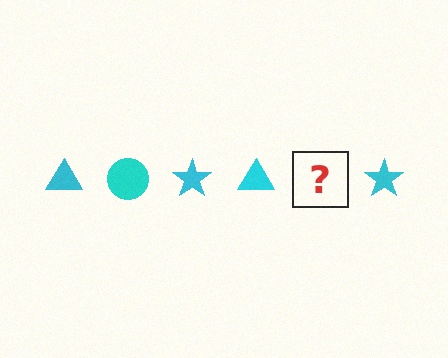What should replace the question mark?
The question mark should be replaced with a cyan circle.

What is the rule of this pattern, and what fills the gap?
The rule is that the pattern cycles through triangle, circle, star shapes in cyan. The gap should be filled with a cyan circle.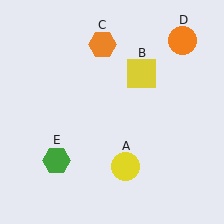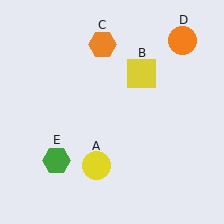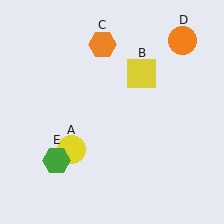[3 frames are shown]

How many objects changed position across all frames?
1 object changed position: yellow circle (object A).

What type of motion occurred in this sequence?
The yellow circle (object A) rotated clockwise around the center of the scene.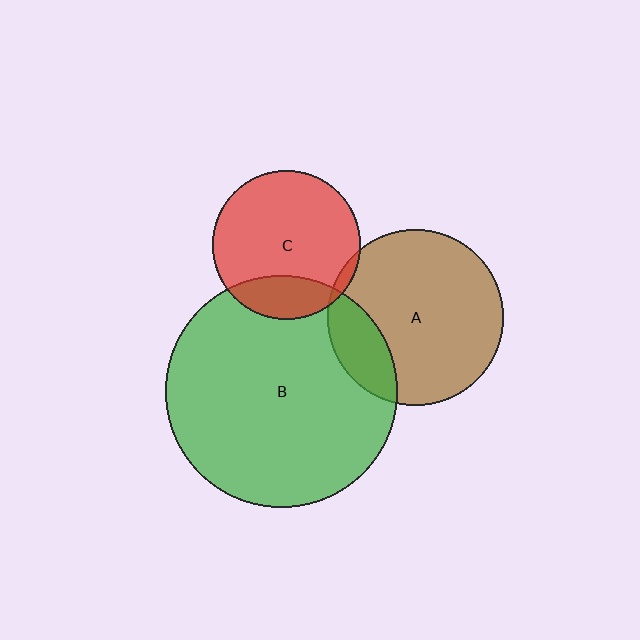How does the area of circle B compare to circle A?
Approximately 1.7 times.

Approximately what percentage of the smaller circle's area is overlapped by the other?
Approximately 20%.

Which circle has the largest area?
Circle B (green).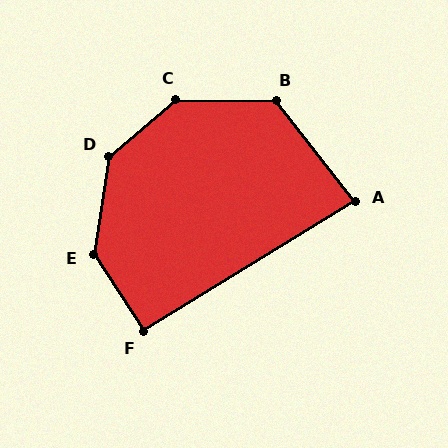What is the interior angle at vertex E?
Approximately 138 degrees (obtuse).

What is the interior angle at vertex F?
Approximately 92 degrees (approximately right).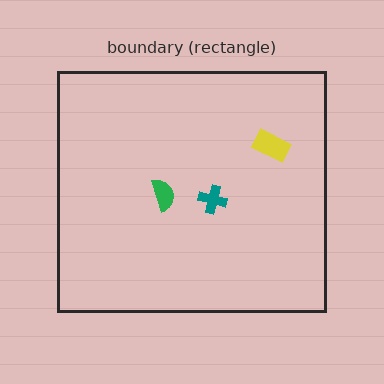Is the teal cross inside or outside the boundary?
Inside.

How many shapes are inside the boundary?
3 inside, 0 outside.